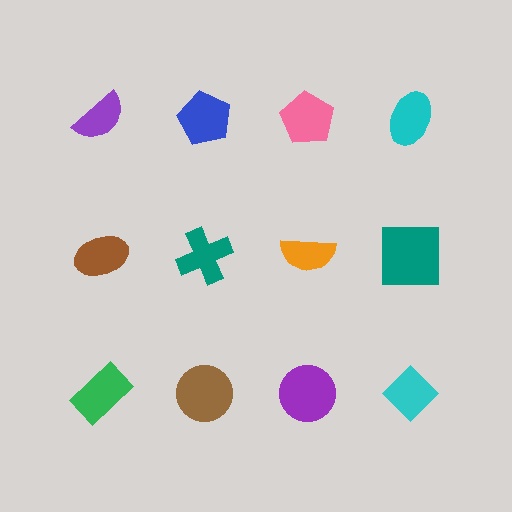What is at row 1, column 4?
A cyan ellipse.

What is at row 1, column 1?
A purple semicircle.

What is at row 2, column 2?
A teal cross.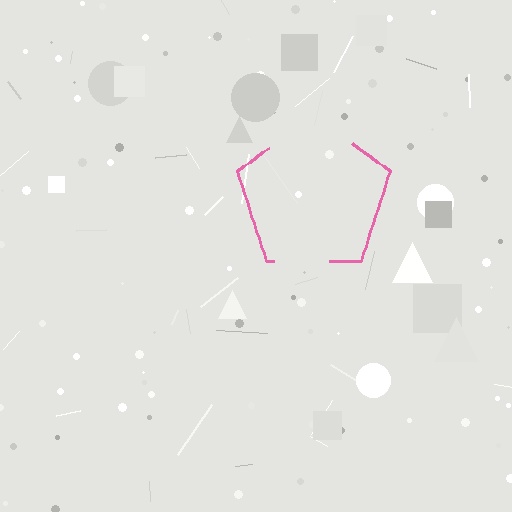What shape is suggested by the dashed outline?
The dashed outline suggests a pentagon.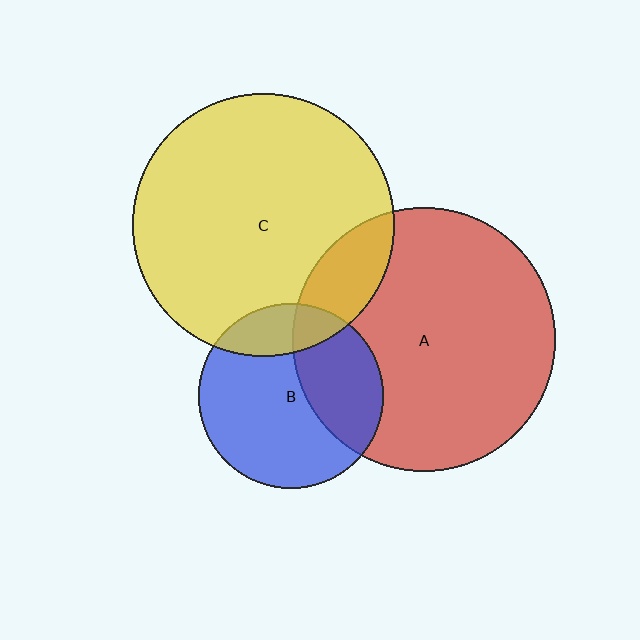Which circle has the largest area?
Circle A (red).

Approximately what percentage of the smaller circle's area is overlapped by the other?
Approximately 15%.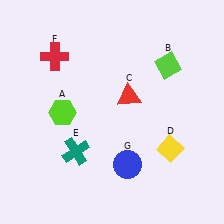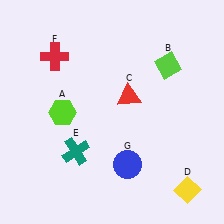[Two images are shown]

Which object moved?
The yellow diamond (D) moved down.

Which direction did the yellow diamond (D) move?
The yellow diamond (D) moved down.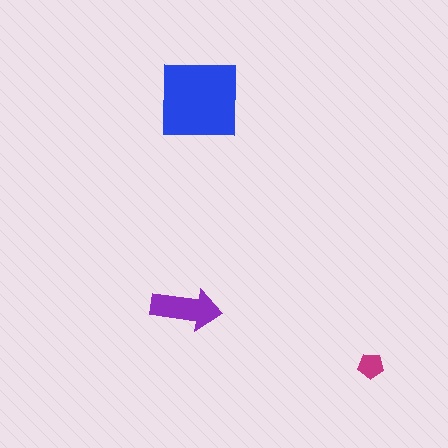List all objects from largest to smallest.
The blue square, the purple arrow, the magenta pentagon.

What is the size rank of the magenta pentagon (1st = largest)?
3rd.